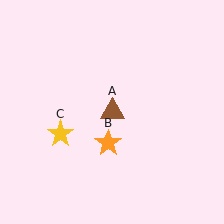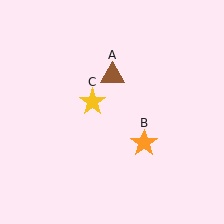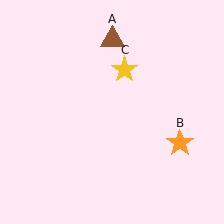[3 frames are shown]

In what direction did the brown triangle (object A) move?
The brown triangle (object A) moved up.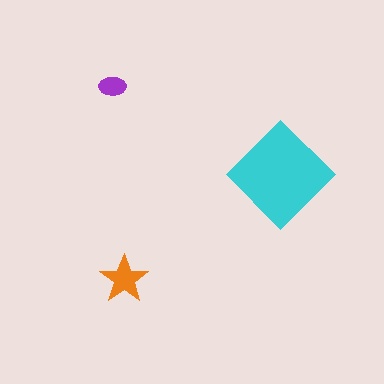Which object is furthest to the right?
The cyan diamond is rightmost.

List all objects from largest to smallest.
The cyan diamond, the orange star, the purple ellipse.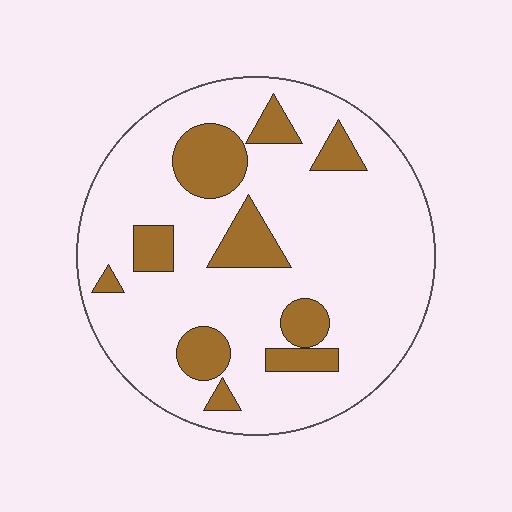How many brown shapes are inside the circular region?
10.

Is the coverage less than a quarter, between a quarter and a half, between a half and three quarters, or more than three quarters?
Less than a quarter.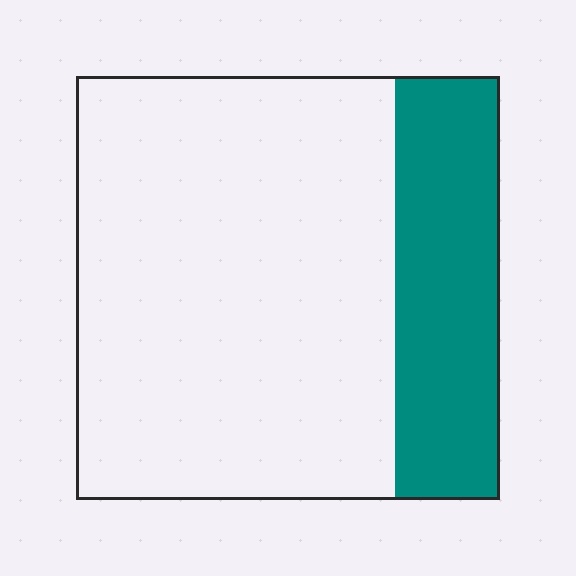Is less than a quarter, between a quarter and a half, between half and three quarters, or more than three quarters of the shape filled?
Less than a quarter.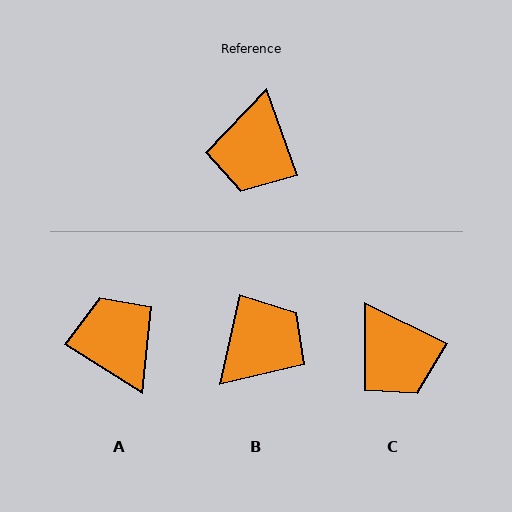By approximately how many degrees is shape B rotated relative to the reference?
Approximately 147 degrees counter-clockwise.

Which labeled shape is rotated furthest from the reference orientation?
B, about 147 degrees away.